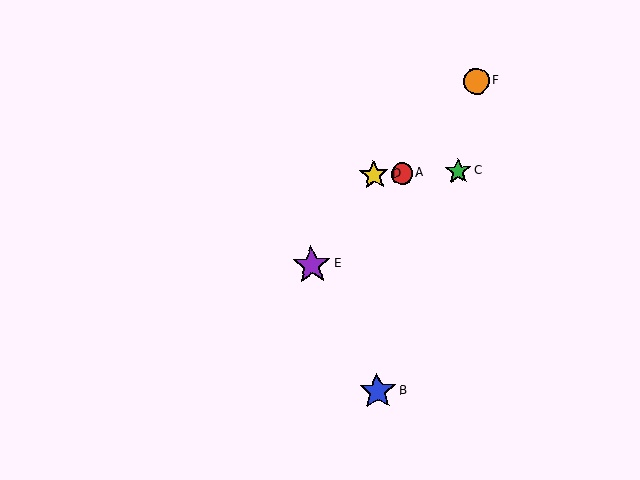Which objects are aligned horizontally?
Objects A, C, D are aligned horizontally.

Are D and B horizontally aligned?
No, D is at y≈175 and B is at y≈391.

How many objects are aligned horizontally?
3 objects (A, C, D) are aligned horizontally.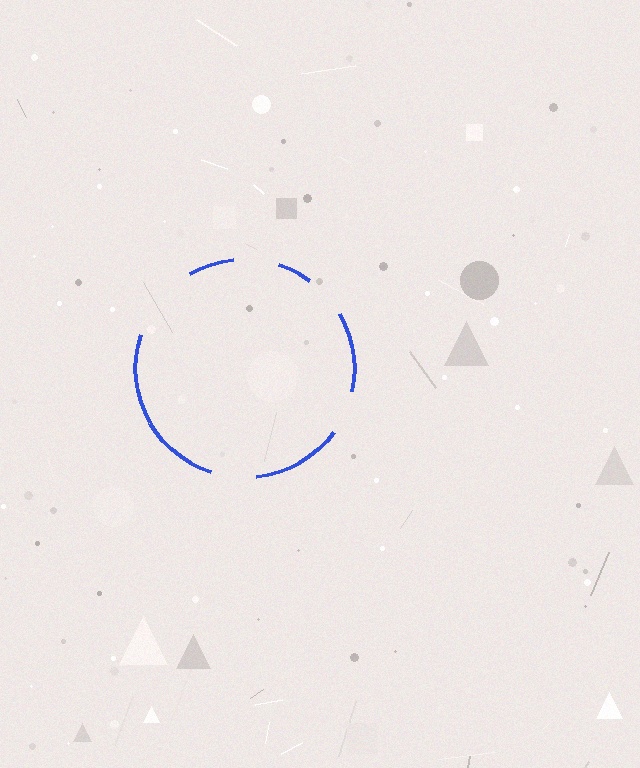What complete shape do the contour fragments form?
The contour fragments form a circle.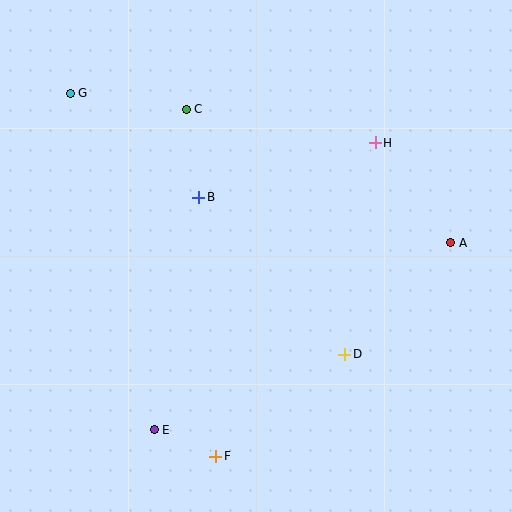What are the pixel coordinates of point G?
Point G is at (70, 93).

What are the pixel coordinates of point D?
Point D is at (345, 354).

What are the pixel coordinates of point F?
Point F is at (216, 457).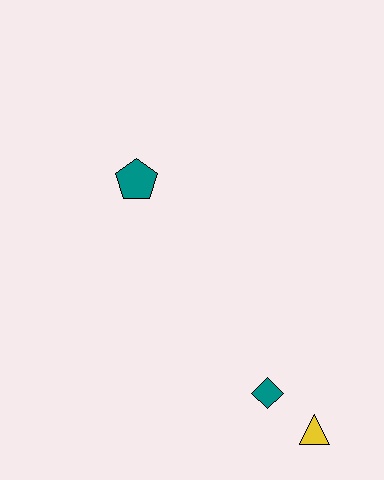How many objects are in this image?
There are 3 objects.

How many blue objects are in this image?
There are no blue objects.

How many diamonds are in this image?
There is 1 diamond.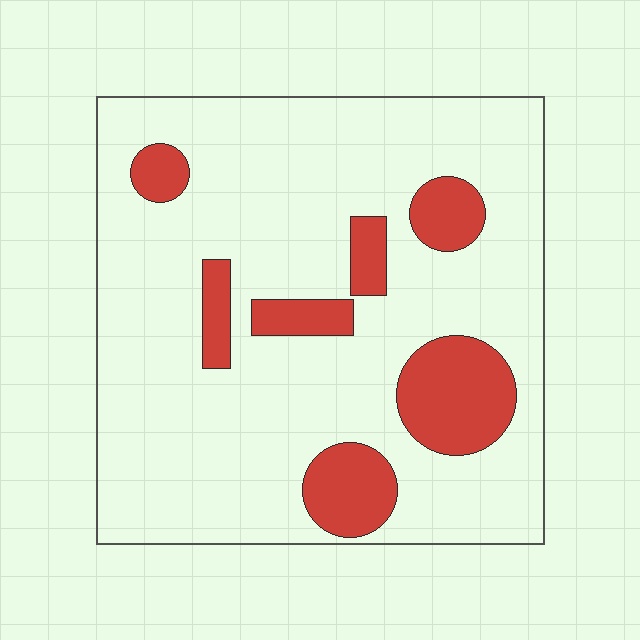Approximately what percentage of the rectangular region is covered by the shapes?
Approximately 20%.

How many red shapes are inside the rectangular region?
7.